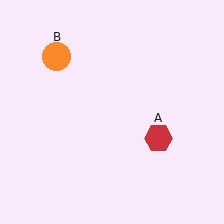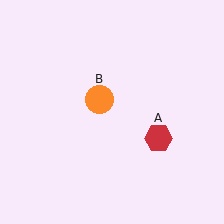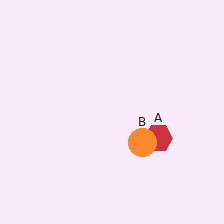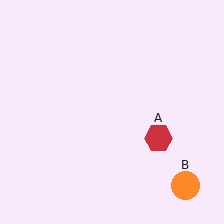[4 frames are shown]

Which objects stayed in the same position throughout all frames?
Red hexagon (object A) remained stationary.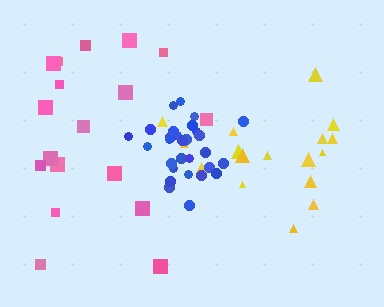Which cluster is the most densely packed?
Blue.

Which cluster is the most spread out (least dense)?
Yellow.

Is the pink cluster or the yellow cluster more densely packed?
Pink.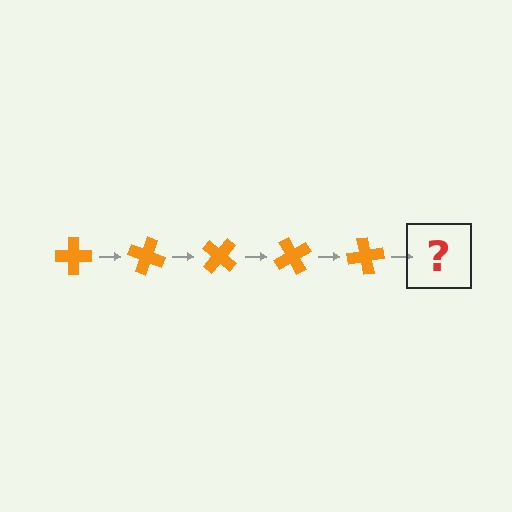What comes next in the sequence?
The next element should be an orange cross rotated 100 degrees.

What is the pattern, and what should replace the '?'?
The pattern is that the cross rotates 20 degrees each step. The '?' should be an orange cross rotated 100 degrees.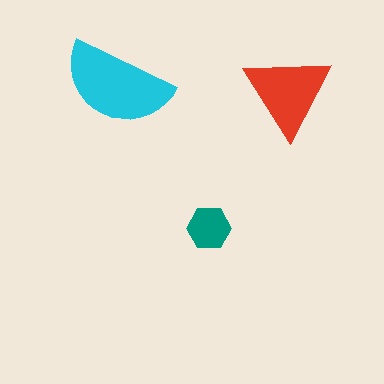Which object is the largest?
The cyan semicircle.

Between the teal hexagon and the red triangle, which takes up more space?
The red triangle.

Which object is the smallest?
The teal hexagon.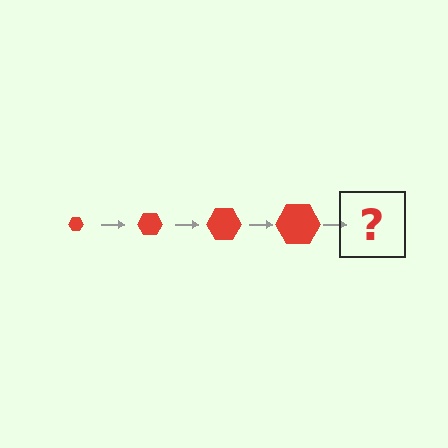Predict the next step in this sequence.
The next step is a red hexagon, larger than the previous one.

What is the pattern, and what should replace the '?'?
The pattern is that the hexagon gets progressively larger each step. The '?' should be a red hexagon, larger than the previous one.